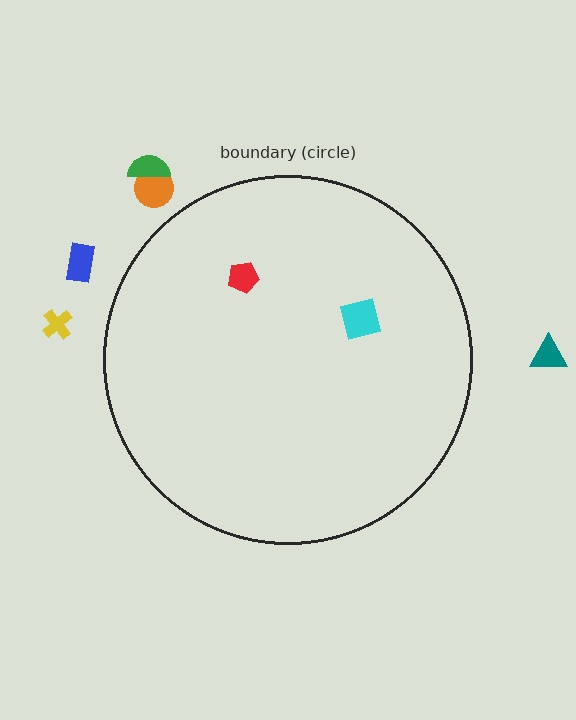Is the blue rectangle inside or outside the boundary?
Outside.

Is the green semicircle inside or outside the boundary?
Outside.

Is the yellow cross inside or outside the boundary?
Outside.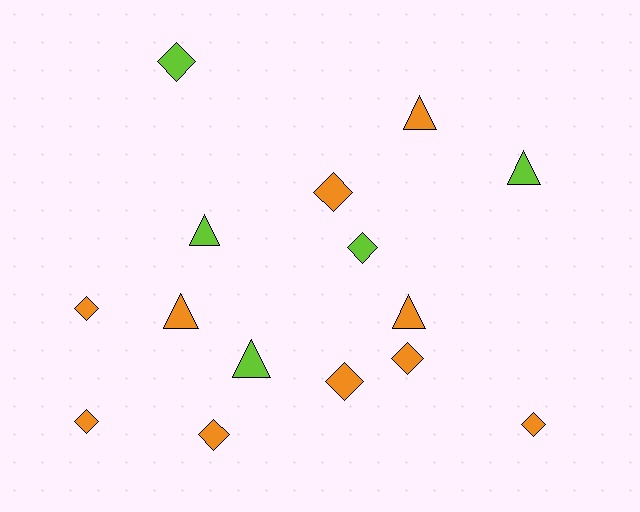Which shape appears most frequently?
Diamond, with 9 objects.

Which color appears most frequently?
Orange, with 10 objects.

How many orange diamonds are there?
There are 7 orange diamonds.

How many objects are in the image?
There are 15 objects.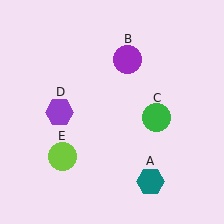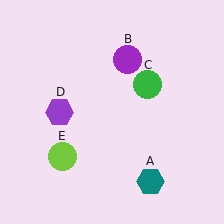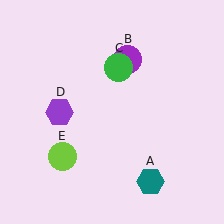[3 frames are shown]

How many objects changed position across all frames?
1 object changed position: green circle (object C).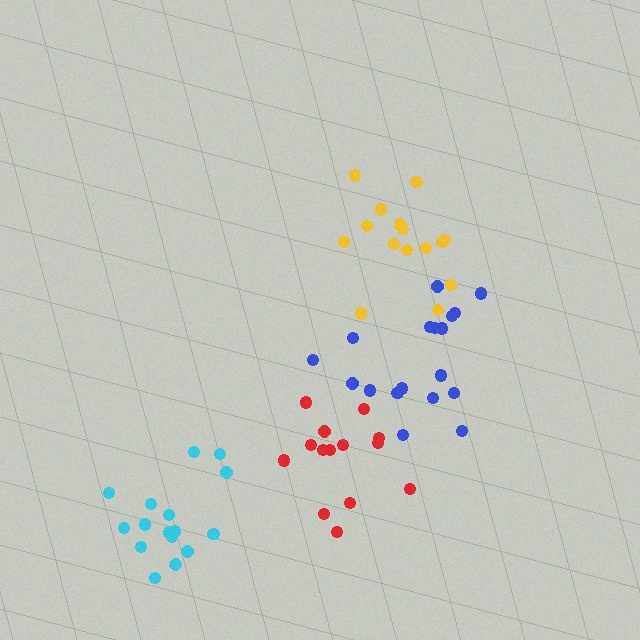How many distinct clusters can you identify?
There are 4 distinct clusters.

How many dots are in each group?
Group 1: 16 dots, Group 2: 15 dots, Group 3: 14 dots, Group 4: 18 dots (63 total).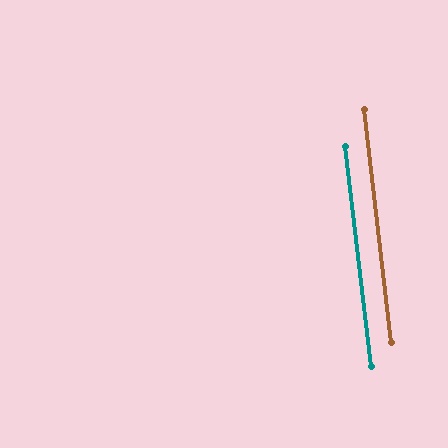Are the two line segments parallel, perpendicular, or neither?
Parallel — their directions differ by only 0.3°.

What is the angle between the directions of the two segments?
Approximately 0 degrees.